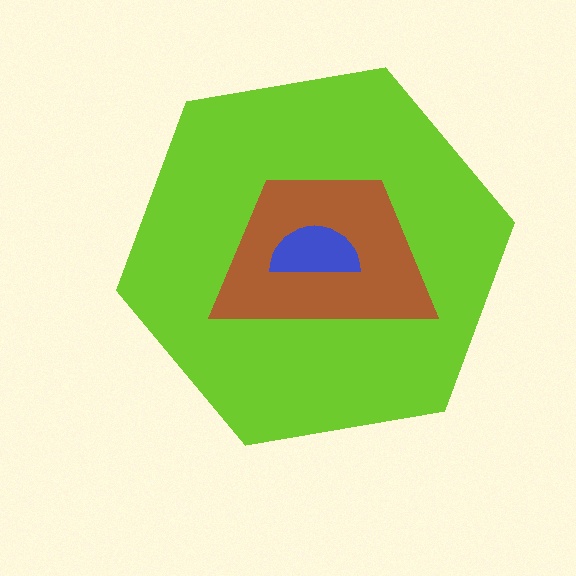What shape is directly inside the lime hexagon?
The brown trapezoid.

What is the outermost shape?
The lime hexagon.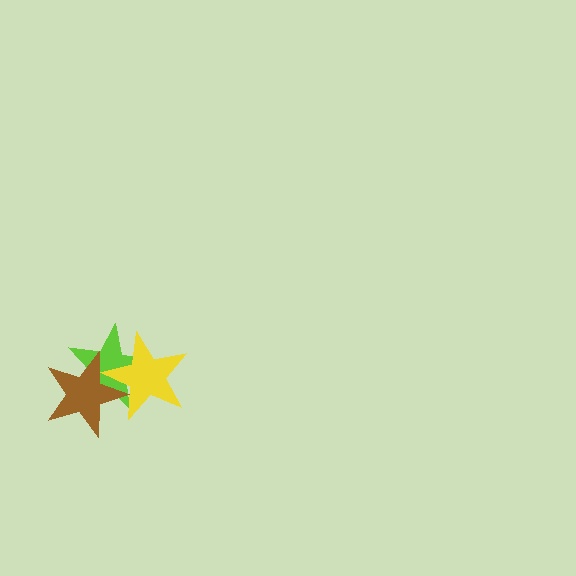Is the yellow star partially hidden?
Yes, it is partially covered by another shape.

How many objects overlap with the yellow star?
2 objects overlap with the yellow star.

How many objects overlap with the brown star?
2 objects overlap with the brown star.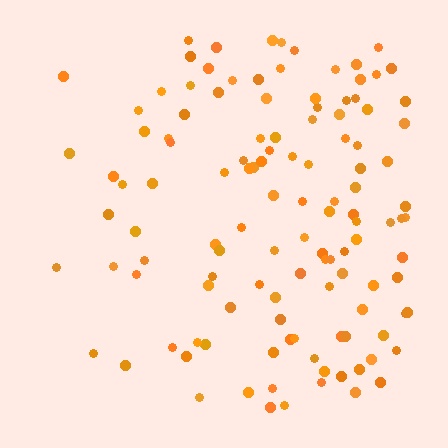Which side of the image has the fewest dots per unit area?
The left.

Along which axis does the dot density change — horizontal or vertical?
Horizontal.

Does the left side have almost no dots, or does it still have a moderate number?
Still a moderate number, just noticeably fewer than the right.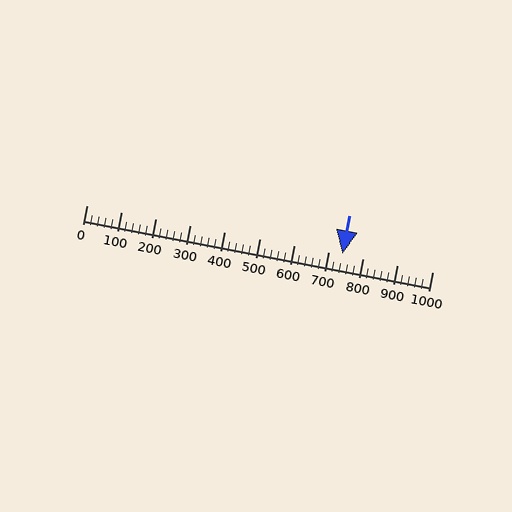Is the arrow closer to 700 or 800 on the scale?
The arrow is closer to 700.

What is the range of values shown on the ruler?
The ruler shows values from 0 to 1000.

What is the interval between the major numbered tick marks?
The major tick marks are spaced 100 units apart.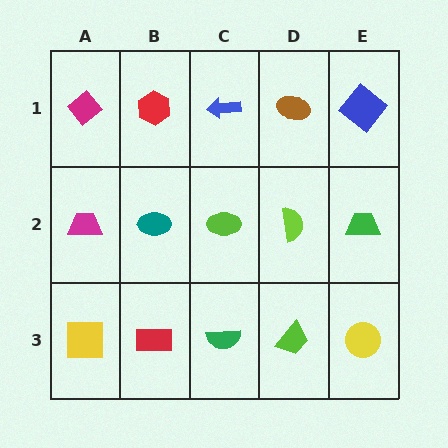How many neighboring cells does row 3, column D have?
3.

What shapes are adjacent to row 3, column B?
A teal ellipse (row 2, column B), a yellow square (row 3, column A), a green semicircle (row 3, column C).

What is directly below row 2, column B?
A red rectangle.